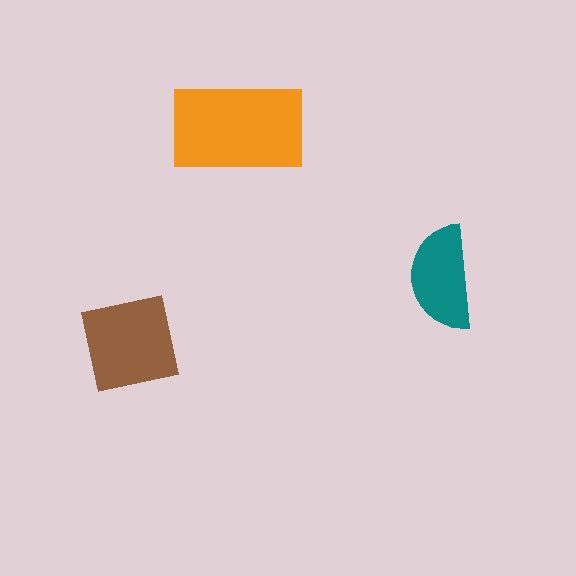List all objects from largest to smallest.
The orange rectangle, the brown square, the teal semicircle.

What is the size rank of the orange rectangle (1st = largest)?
1st.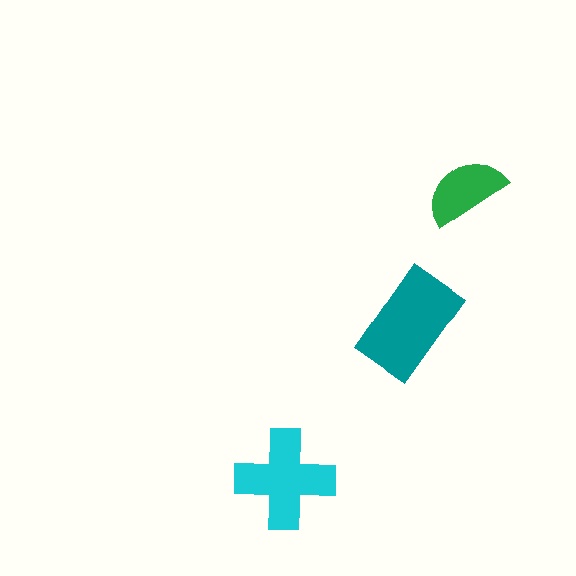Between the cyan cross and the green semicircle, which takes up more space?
The cyan cross.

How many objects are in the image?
There are 3 objects in the image.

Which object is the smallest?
The green semicircle.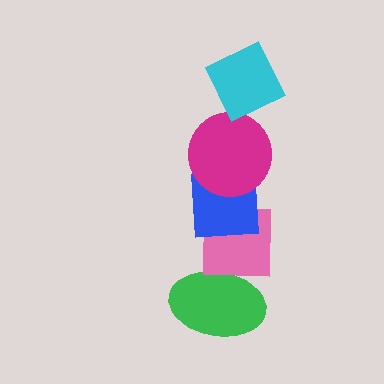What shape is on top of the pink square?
The blue square is on top of the pink square.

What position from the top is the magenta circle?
The magenta circle is 2nd from the top.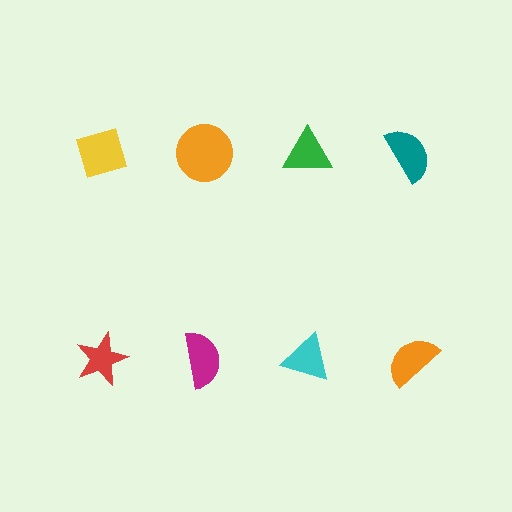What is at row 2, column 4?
An orange semicircle.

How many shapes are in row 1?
4 shapes.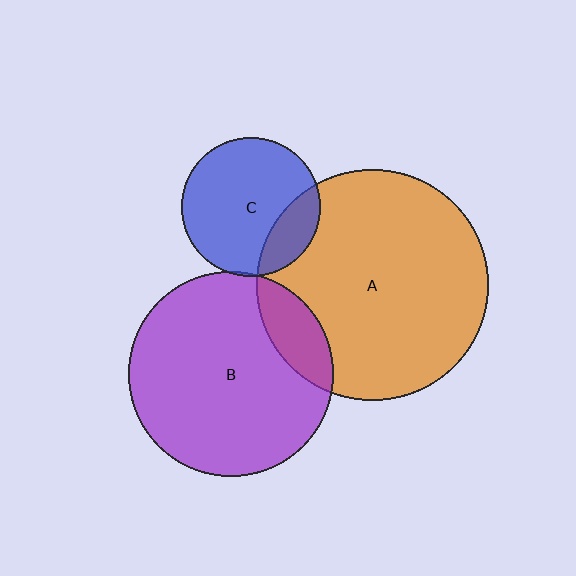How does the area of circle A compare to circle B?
Approximately 1.3 times.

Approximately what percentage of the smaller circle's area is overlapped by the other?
Approximately 5%.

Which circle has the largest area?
Circle A (orange).